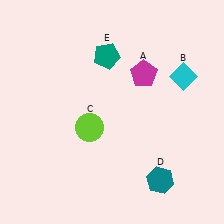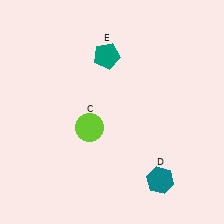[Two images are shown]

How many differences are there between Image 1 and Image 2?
There are 2 differences between the two images.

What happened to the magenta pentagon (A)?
The magenta pentagon (A) was removed in Image 2. It was in the top-right area of Image 1.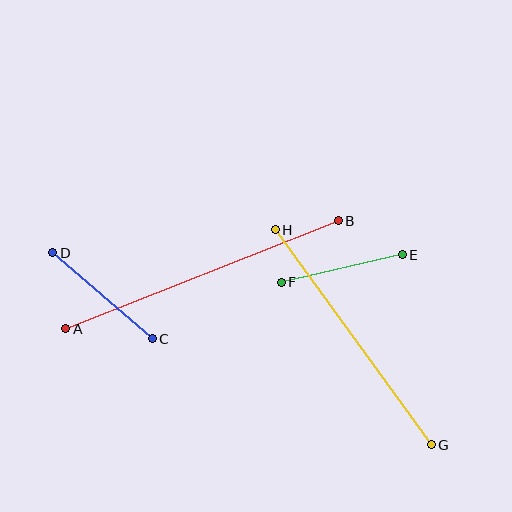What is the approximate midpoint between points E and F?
The midpoint is at approximately (342, 269) pixels.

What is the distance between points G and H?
The distance is approximately 265 pixels.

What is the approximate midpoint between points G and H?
The midpoint is at approximately (353, 337) pixels.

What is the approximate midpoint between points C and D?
The midpoint is at approximately (102, 296) pixels.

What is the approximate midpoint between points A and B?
The midpoint is at approximately (202, 275) pixels.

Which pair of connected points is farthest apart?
Points A and B are farthest apart.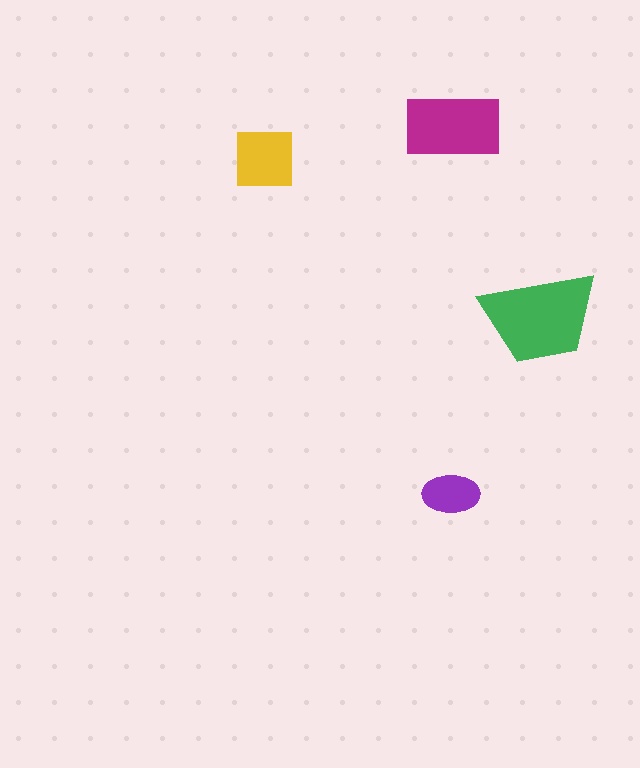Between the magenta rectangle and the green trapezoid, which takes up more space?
The green trapezoid.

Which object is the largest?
The green trapezoid.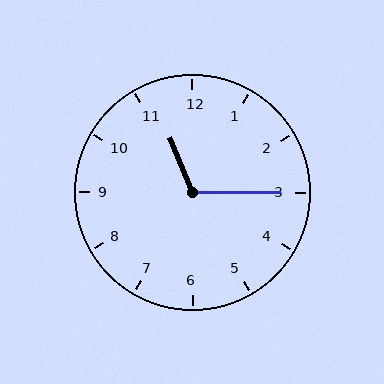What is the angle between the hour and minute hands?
Approximately 112 degrees.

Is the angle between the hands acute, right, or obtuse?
It is obtuse.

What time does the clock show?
11:15.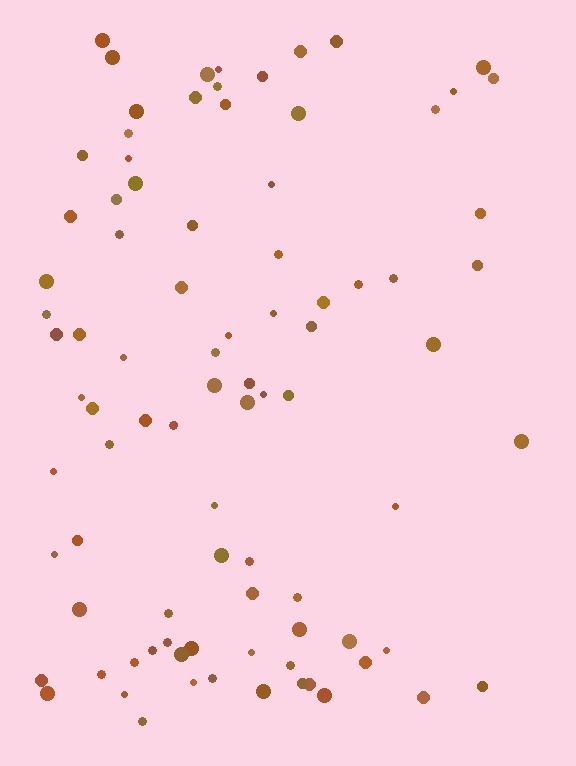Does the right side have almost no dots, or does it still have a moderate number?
Still a moderate number, just noticeably fewer than the left.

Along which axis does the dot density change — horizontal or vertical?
Horizontal.